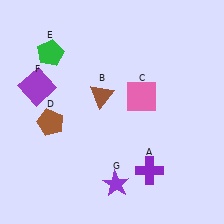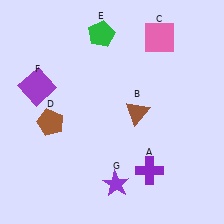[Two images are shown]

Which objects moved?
The objects that moved are: the brown triangle (B), the pink square (C), the green pentagon (E).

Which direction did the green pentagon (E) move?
The green pentagon (E) moved right.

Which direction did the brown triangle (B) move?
The brown triangle (B) moved right.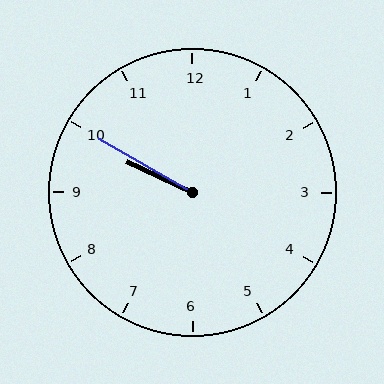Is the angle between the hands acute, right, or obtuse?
It is acute.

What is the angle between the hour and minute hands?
Approximately 5 degrees.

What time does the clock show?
9:50.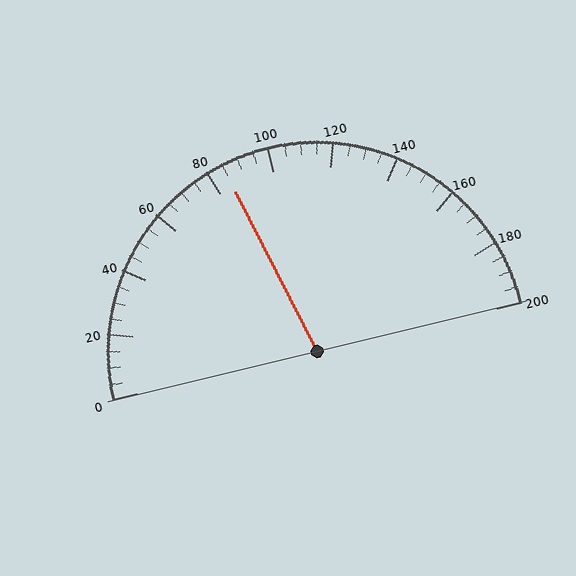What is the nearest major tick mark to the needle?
The nearest major tick mark is 80.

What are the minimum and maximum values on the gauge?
The gauge ranges from 0 to 200.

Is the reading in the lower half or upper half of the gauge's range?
The reading is in the lower half of the range (0 to 200).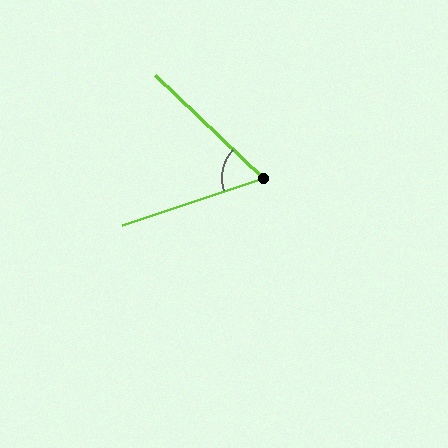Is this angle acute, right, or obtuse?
It is acute.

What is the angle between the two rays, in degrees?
Approximately 62 degrees.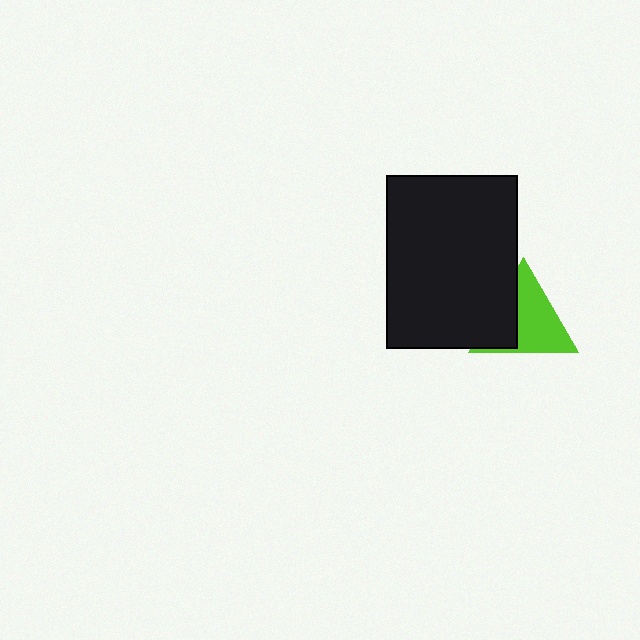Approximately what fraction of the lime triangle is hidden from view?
Roughly 36% of the lime triangle is hidden behind the black rectangle.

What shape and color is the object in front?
The object in front is a black rectangle.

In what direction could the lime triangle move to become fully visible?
The lime triangle could move right. That would shift it out from behind the black rectangle entirely.